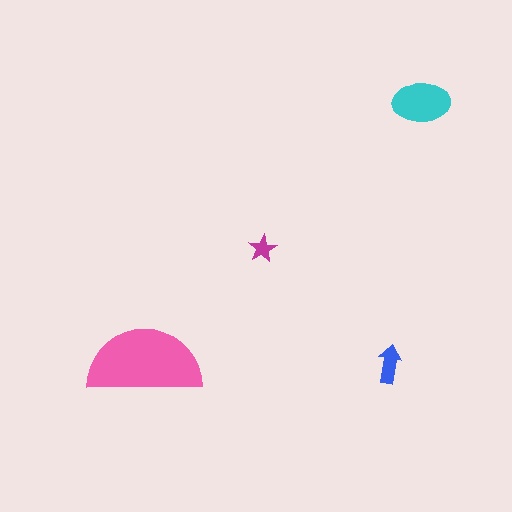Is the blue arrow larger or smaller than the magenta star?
Larger.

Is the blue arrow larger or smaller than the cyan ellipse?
Smaller.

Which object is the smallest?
The magenta star.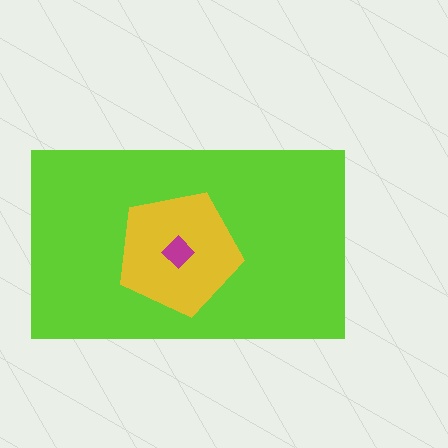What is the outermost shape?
The lime rectangle.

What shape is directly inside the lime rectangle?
The yellow pentagon.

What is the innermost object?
The magenta diamond.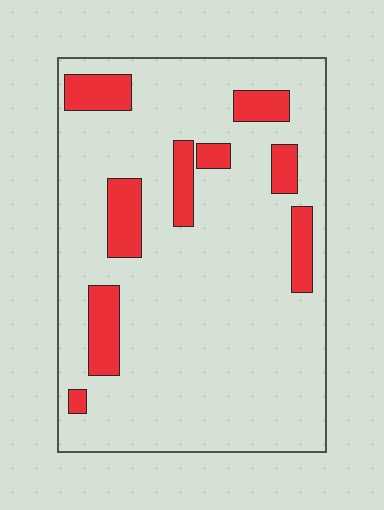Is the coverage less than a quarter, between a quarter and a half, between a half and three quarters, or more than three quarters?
Less than a quarter.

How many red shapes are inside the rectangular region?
9.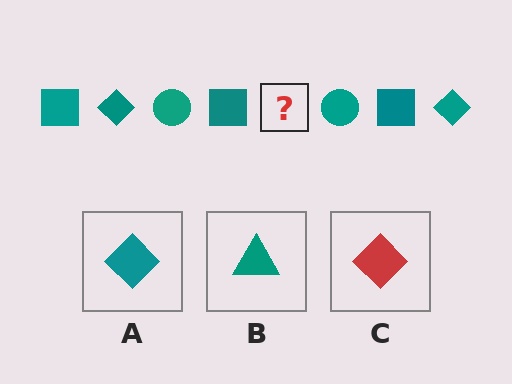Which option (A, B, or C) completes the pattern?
A.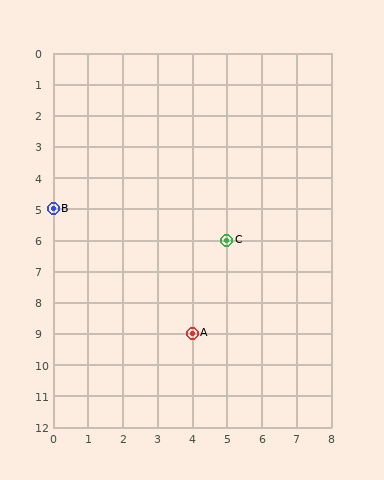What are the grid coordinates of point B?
Point B is at grid coordinates (0, 5).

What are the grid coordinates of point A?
Point A is at grid coordinates (4, 9).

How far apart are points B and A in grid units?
Points B and A are 4 columns and 4 rows apart (about 5.7 grid units diagonally).